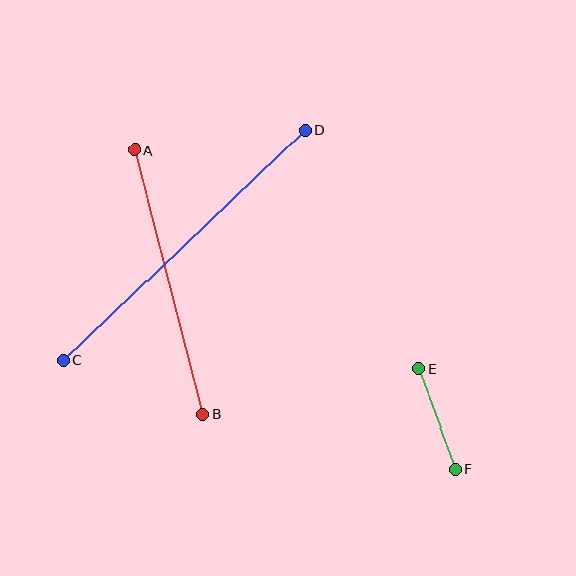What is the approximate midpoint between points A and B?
The midpoint is at approximately (168, 282) pixels.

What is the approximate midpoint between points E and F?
The midpoint is at approximately (437, 419) pixels.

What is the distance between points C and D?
The distance is approximately 334 pixels.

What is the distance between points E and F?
The distance is approximately 107 pixels.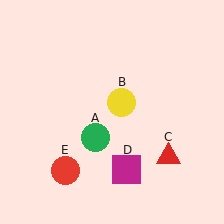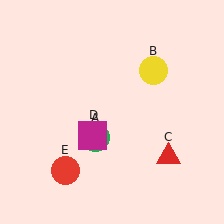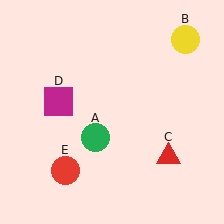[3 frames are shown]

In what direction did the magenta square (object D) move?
The magenta square (object D) moved up and to the left.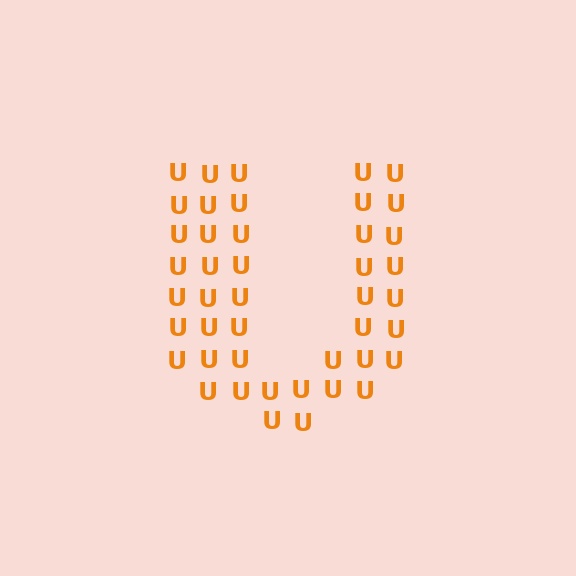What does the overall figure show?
The overall figure shows the letter U.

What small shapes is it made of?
It is made of small letter U's.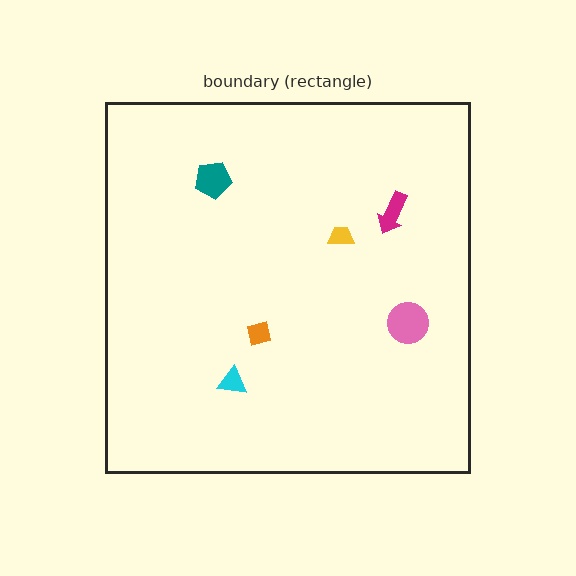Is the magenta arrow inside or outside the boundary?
Inside.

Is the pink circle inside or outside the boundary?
Inside.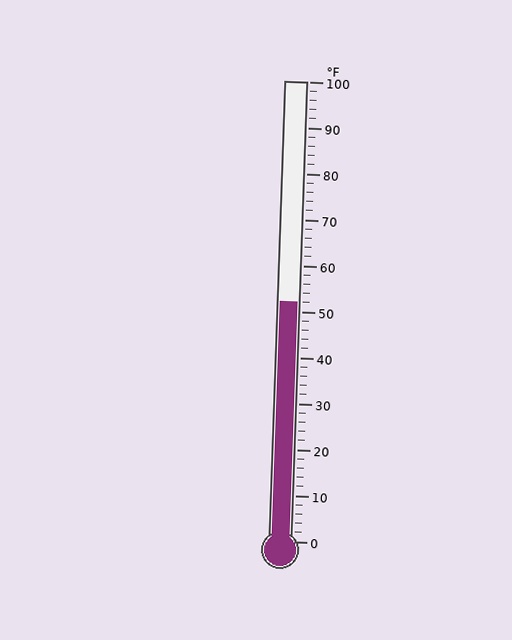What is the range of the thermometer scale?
The thermometer scale ranges from 0°F to 100°F.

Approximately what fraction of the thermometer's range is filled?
The thermometer is filled to approximately 50% of its range.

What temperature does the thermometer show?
The thermometer shows approximately 52°F.